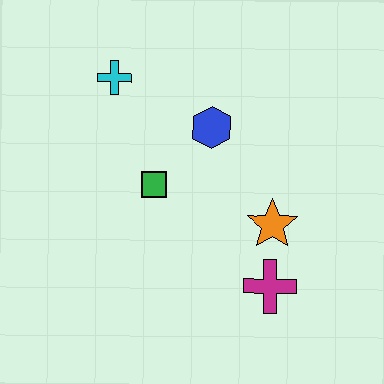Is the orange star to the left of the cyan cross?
No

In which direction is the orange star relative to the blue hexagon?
The orange star is below the blue hexagon.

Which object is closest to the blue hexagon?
The green square is closest to the blue hexagon.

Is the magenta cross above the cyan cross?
No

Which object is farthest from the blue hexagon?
The magenta cross is farthest from the blue hexagon.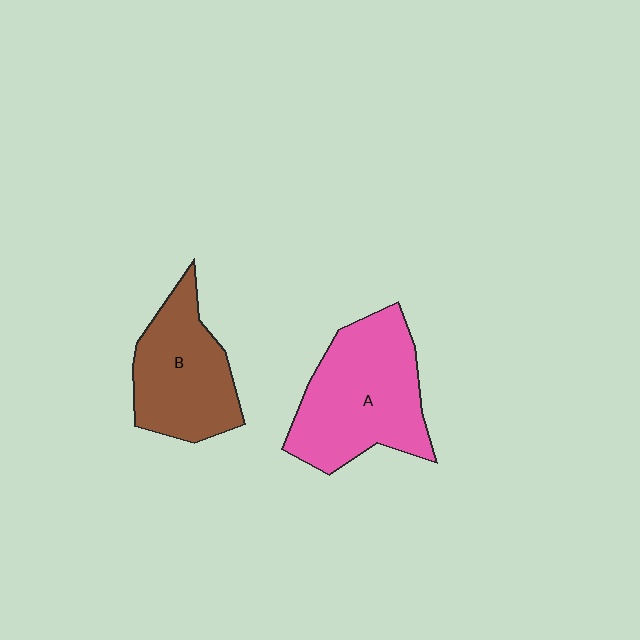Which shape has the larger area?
Shape A (pink).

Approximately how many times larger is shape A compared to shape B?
Approximately 1.3 times.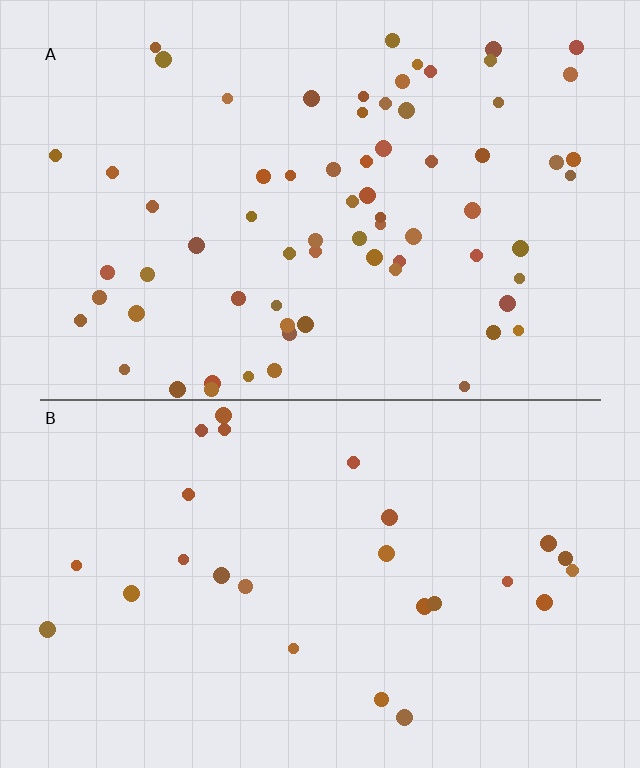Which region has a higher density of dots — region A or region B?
A (the top).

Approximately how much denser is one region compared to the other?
Approximately 2.7× — region A over region B.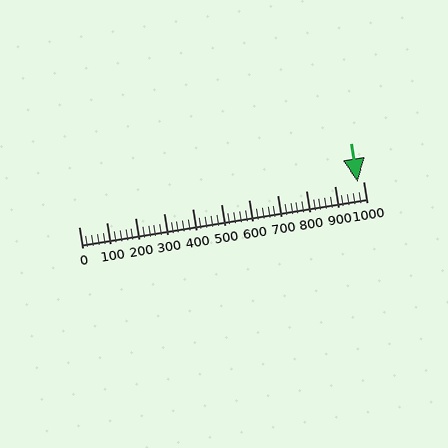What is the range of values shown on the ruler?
The ruler shows values from 0 to 1000.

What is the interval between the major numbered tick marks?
The major tick marks are spaced 100 units apart.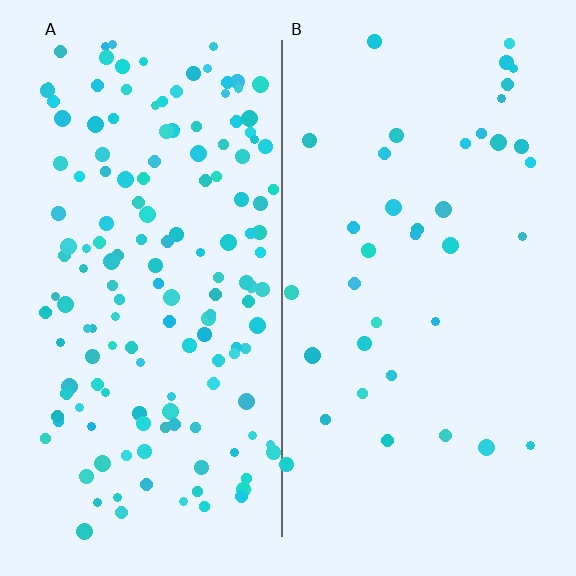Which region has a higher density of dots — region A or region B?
A (the left).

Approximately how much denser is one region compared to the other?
Approximately 4.0× — region A over region B.